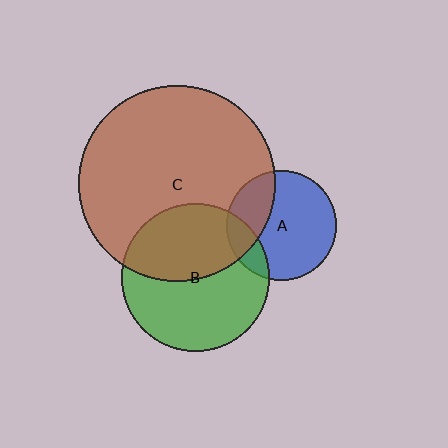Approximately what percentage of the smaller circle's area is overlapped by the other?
Approximately 15%.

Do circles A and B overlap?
Yes.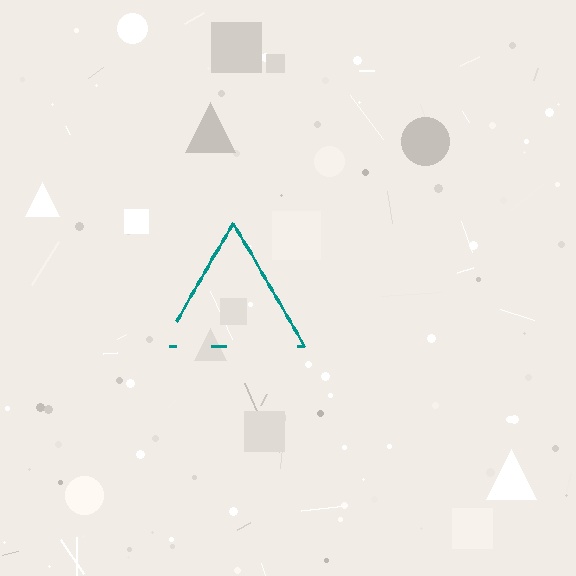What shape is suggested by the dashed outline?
The dashed outline suggests a triangle.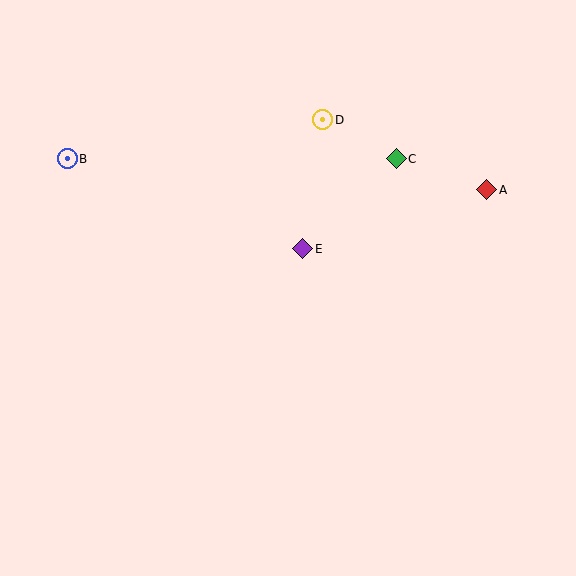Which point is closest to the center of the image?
Point E at (303, 249) is closest to the center.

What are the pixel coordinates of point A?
Point A is at (487, 190).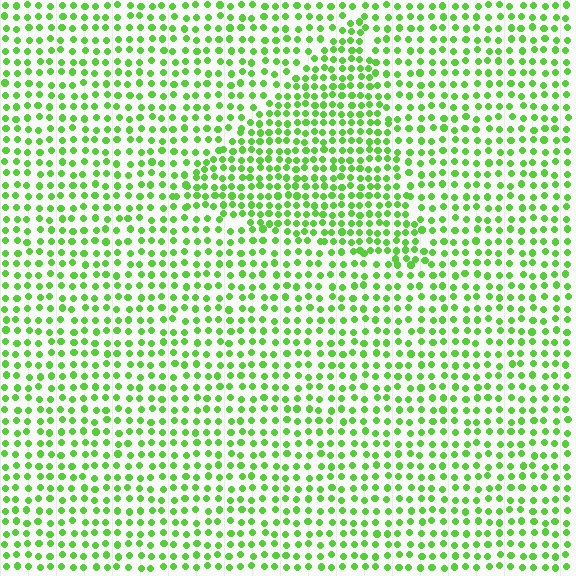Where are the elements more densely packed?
The elements are more densely packed inside the triangle boundary.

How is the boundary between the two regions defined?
The boundary is defined by a change in element density (approximately 1.5x ratio). All elements are the same color, size, and shape.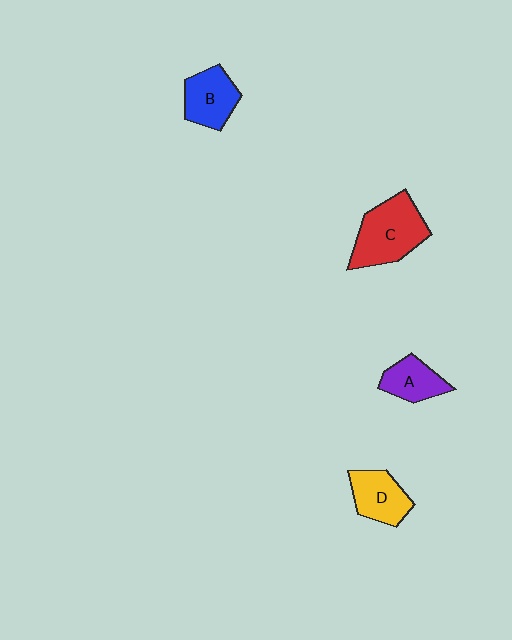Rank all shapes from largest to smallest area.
From largest to smallest: C (red), B (blue), D (yellow), A (purple).